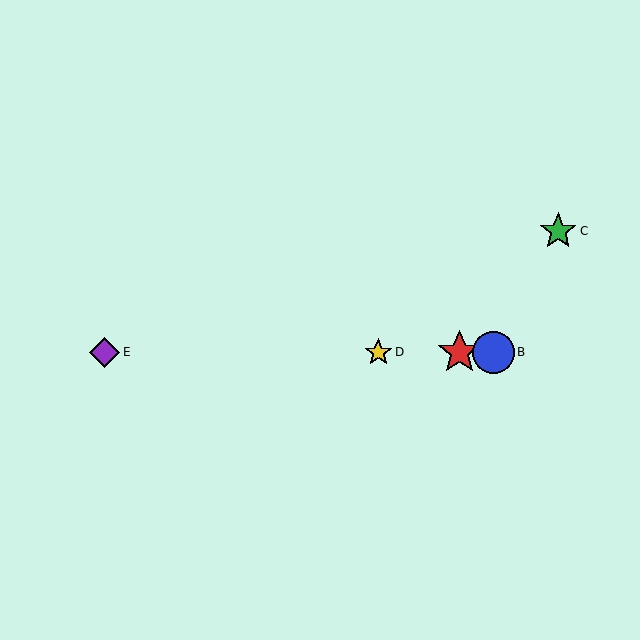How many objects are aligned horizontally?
4 objects (A, B, D, E) are aligned horizontally.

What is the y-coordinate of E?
Object E is at y≈352.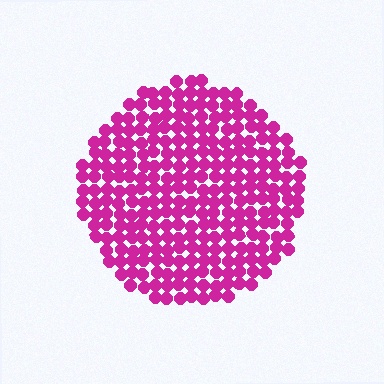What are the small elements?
The small elements are circles.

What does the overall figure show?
The overall figure shows a circle.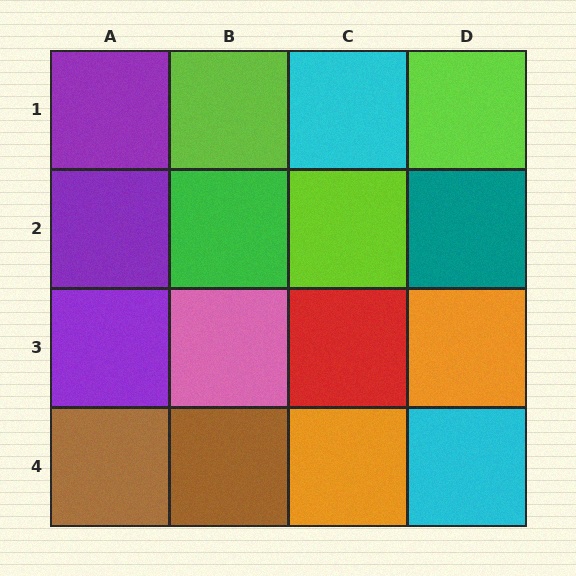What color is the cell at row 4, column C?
Orange.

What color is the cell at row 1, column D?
Lime.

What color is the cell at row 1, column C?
Cyan.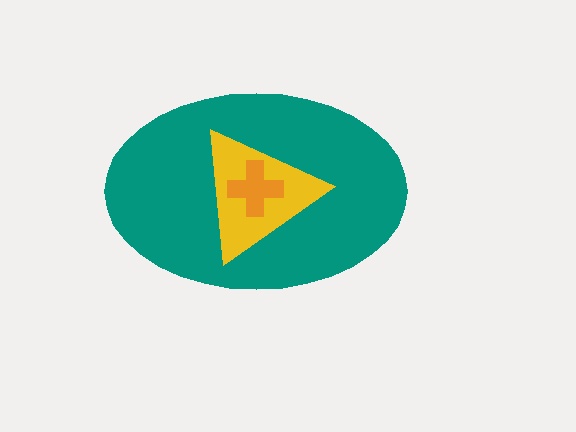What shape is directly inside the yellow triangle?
The orange cross.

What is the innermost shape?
The orange cross.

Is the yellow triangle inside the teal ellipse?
Yes.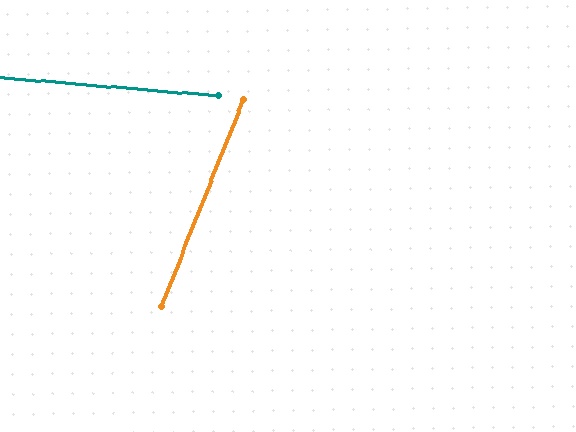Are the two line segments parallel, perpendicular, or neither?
Neither parallel nor perpendicular — they differ by about 73°.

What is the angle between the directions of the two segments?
Approximately 73 degrees.